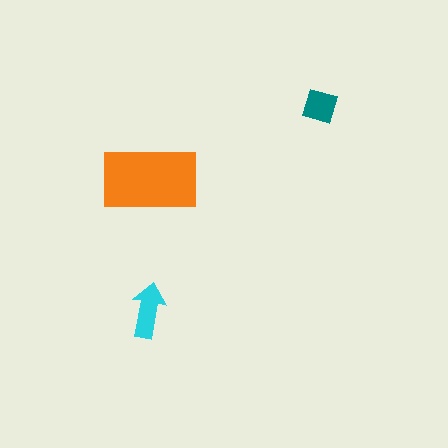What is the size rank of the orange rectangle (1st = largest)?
1st.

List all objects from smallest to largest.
The teal diamond, the cyan arrow, the orange rectangle.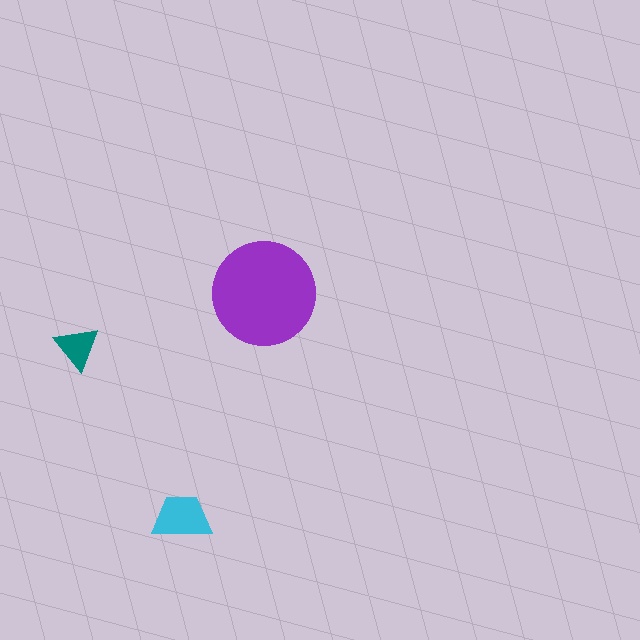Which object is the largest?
The purple circle.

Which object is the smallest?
The teal triangle.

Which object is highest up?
The purple circle is topmost.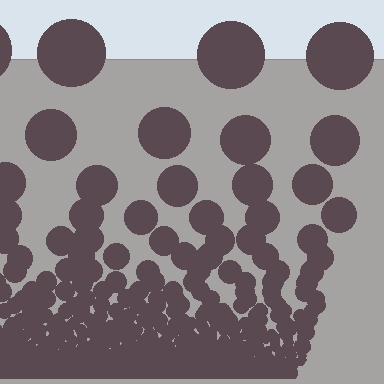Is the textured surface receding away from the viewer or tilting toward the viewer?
The surface appears to tilt toward the viewer. Texture elements get larger and sparser toward the top.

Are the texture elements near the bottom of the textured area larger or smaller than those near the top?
Smaller. The gradient is inverted — elements near the bottom are smaller and denser.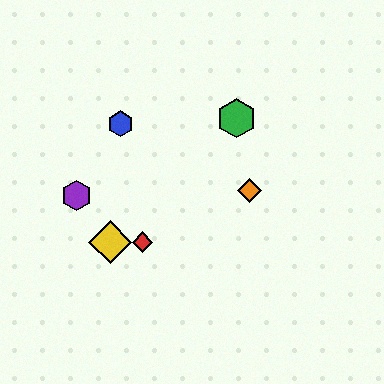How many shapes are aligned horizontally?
2 shapes (the red diamond, the yellow diamond) are aligned horizontally.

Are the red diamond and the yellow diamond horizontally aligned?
Yes, both are at y≈242.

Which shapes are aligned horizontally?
The red diamond, the yellow diamond are aligned horizontally.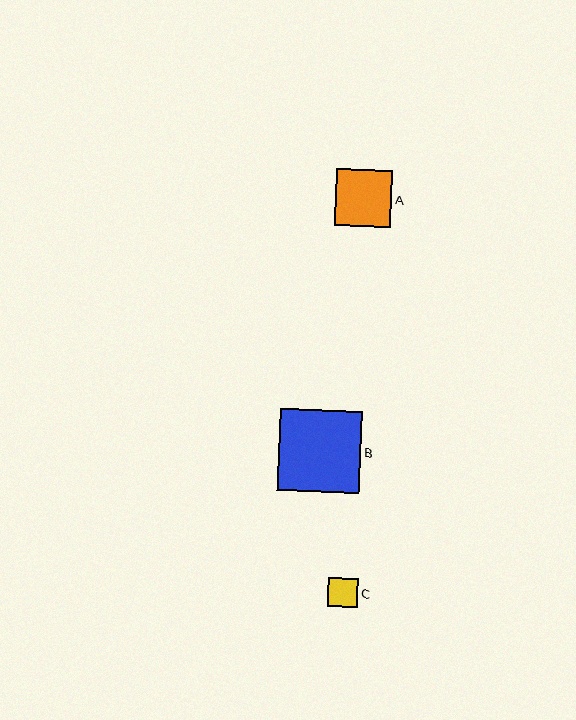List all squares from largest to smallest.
From largest to smallest: B, A, C.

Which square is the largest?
Square B is the largest with a size of approximately 82 pixels.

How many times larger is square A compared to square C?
Square A is approximately 1.9 times the size of square C.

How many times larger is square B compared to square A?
Square B is approximately 1.4 times the size of square A.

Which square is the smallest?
Square C is the smallest with a size of approximately 30 pixels.